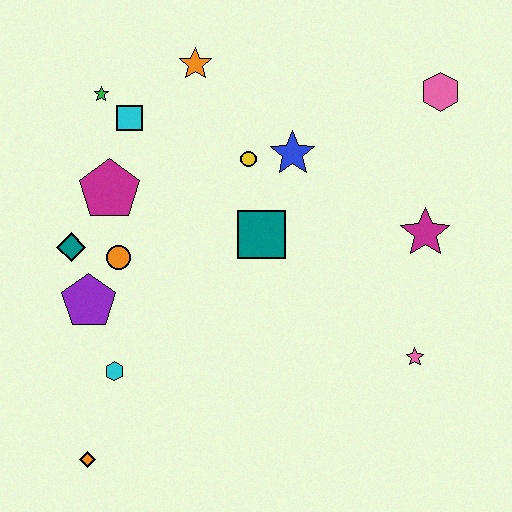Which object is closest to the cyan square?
The green star is closest to the cyan square.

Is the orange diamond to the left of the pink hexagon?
Yes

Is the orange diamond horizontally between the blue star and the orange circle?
No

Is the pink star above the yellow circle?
No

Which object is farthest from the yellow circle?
The orange diamond is farthest from the yellow circle.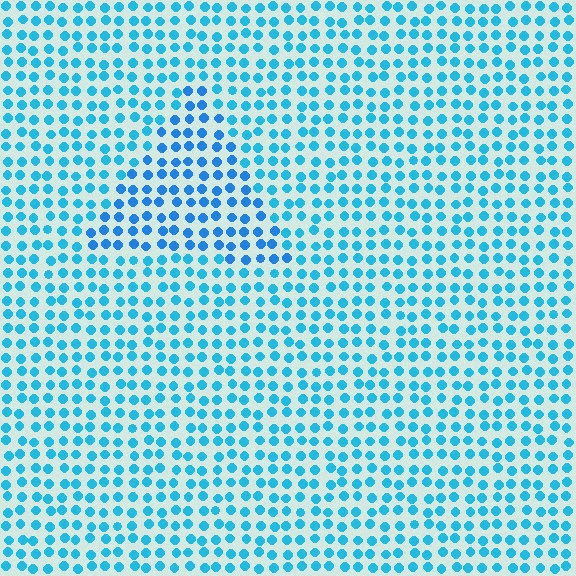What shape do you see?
I see a triangle.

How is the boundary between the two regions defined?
The boundary is defined purely by a slight shift in hue (about 18 degrees). Spacing, size, and orientation are identical on both sides.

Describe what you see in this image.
The image is filled with small cyan elements in a uniform arrangement. A triangle-shaped region is visible where the elements are tinted to a slightly different hue, forming a subtle color boundary.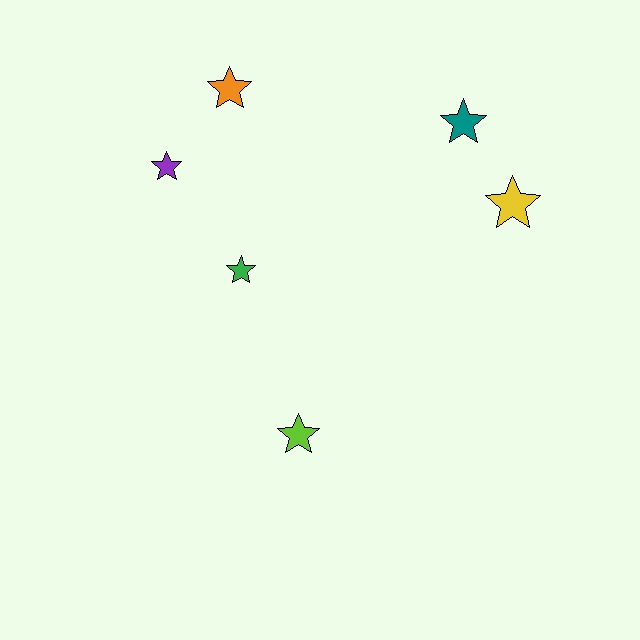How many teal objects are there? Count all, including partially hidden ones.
There is 1 teal object.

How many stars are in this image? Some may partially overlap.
There are 6 stars.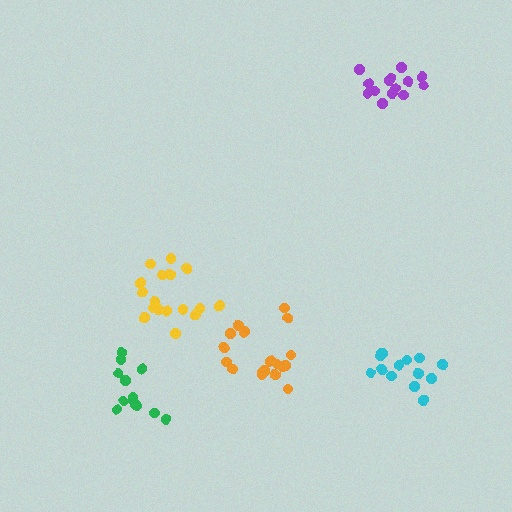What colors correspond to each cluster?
The clusters are colored: yellow, cyan, green, orange, purple.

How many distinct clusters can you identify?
There are 5 distinct clusters.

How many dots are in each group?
Group 1: 17 dots, Group 2: 14 dots, Group 3: 13 dots, Group 4: 19 dots, Group 5: 14 dots (77 total).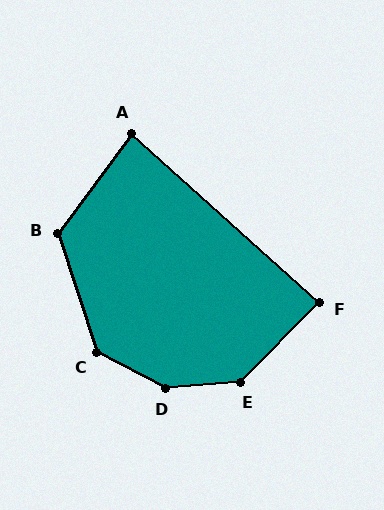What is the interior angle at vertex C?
Approximately 136 degrees (obtuse).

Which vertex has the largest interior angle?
D, at approximately 147 degrees.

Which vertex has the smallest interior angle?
A, at approximately 84 degrees.